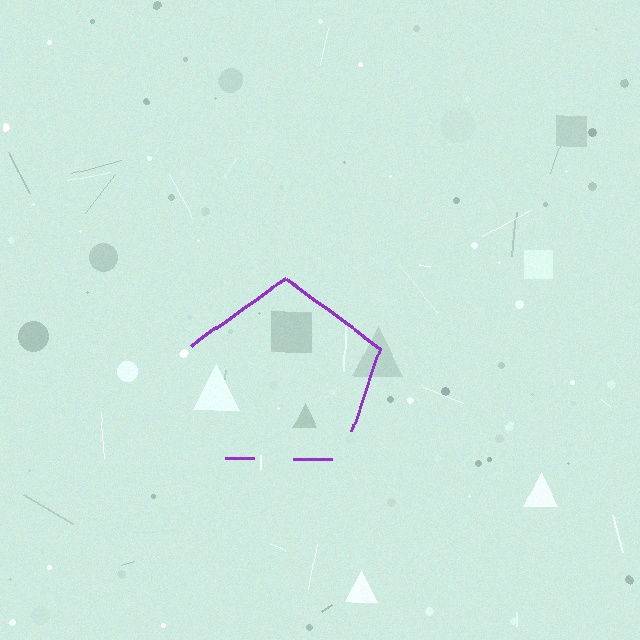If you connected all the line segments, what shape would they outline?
They would outline a pentagon.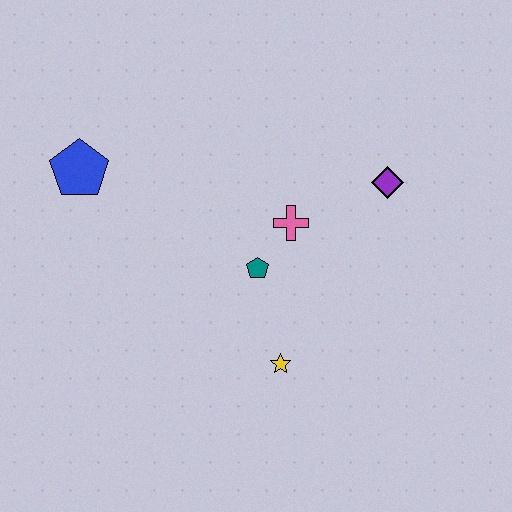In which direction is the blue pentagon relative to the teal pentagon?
The blue pentagon is to the left of the teal pentagon.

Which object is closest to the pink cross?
The teal pentagon is closest to the pink cross.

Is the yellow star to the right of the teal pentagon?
Yes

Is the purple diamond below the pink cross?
No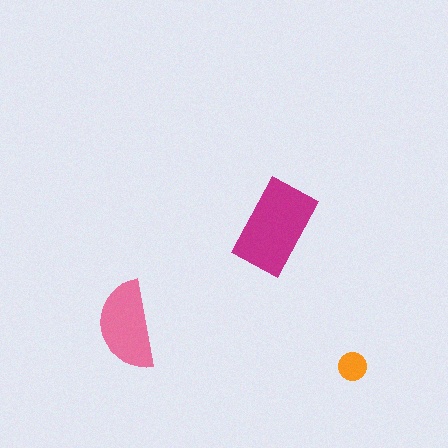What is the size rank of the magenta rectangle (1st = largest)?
1st.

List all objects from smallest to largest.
The orange circle, the pink semicircle, the magenta rectangle.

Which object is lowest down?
The orange circle is bottommost.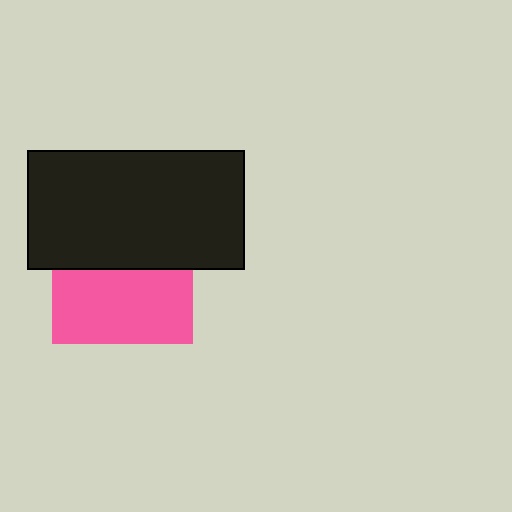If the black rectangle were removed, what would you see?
You would see the complete pink square.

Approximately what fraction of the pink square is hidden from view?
Roughly 47% of the pink square is hidden behind the black rectangle.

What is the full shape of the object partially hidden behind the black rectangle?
The partially hidden object is a pink square.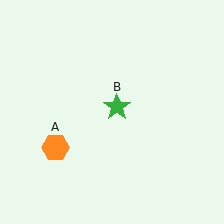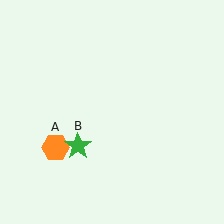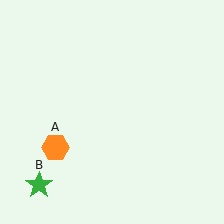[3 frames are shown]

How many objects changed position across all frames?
1 object changed position: green star (object B).